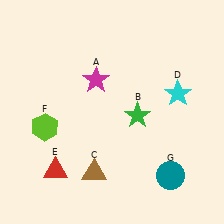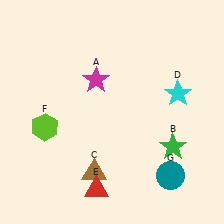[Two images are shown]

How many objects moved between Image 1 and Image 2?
2 objects moved between the two images.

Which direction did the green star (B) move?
The green star (B) moved right.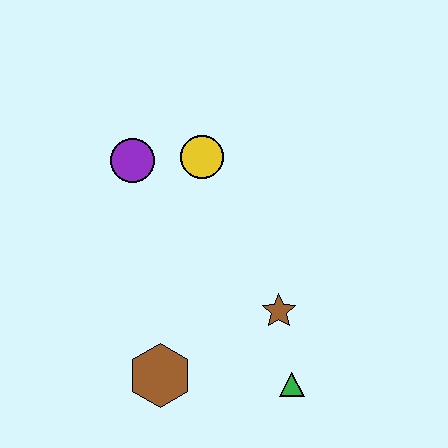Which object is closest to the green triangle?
The brown star is closest to the green triangle.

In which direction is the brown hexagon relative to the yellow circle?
The brown hexagon is below the yellow circle.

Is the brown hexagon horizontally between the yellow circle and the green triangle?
No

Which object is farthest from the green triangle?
The purple circle is farthest from the green triangle.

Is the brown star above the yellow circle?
No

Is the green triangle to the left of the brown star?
No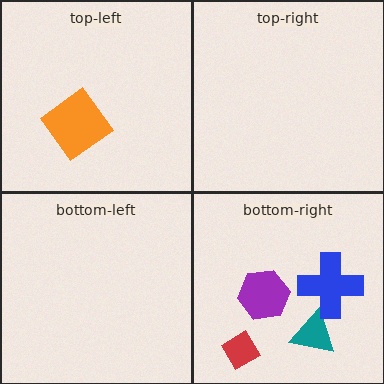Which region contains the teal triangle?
The bottom-right region.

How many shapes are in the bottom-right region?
4.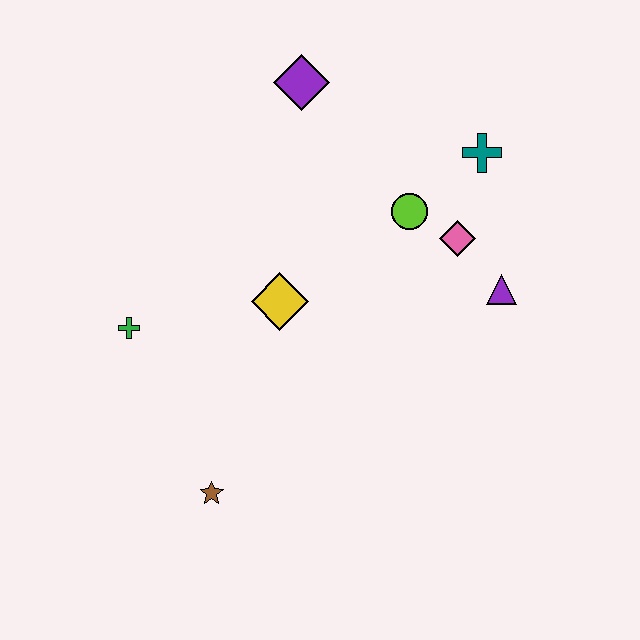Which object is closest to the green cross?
The yellow diamond is closest to the green cross.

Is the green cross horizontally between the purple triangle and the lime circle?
No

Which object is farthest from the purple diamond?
The brown star is farthest from the purple diamond.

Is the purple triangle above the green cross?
Yes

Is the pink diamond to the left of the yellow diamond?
No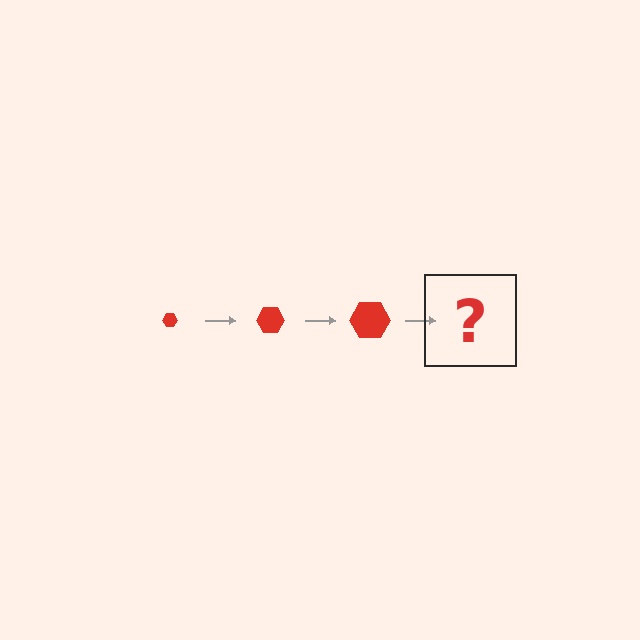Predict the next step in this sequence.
The next step is a red hexagon, larger than the previous one.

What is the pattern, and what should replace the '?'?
The pattern is that the hexagon gets progressively larger each step. The '?' should be a red hexagon, larger than the previous one.